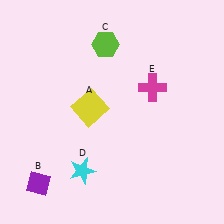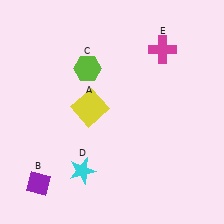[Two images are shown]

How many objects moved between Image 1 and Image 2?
2 objects moved between the two images.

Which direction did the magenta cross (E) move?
The magenta cross (E) moved up.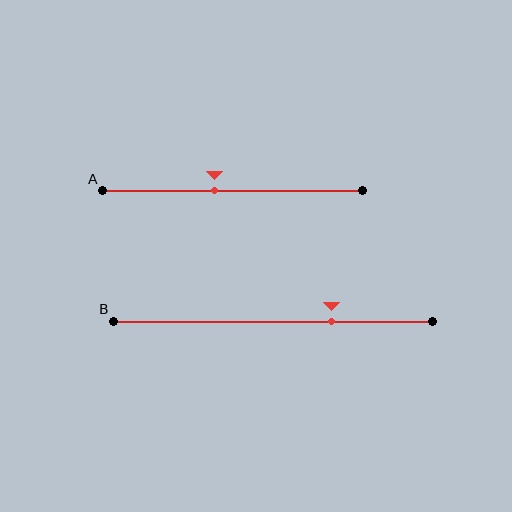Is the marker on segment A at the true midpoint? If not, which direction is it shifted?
No, the marker on segment A is shifted to the left by about 7% of the segment length.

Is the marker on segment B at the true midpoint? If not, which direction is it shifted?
No, the marker on segment B is shifted to the right by about 18% of the segment length.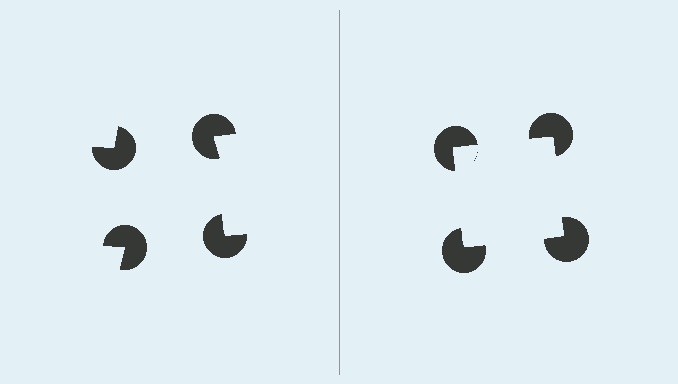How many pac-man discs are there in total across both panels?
8 — 4 on each side.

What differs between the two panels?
The pac-man discs are positioned identically on both sides; only the wedge orientations differ. On the right they align to a square; on the left they are misaligned.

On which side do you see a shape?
An illusory square appears on the right side. On the left side the wedge cuts are rotated, so no coherent shape forms.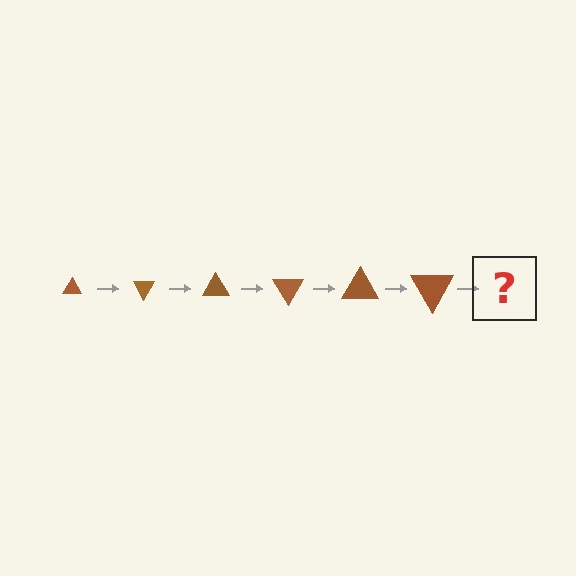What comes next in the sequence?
The next element should be a triangle, larger than the previous one and rotated 360 degrees from the start.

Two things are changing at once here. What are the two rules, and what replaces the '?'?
The two rules are that the triangle grows larger each step and it rotates 60 degrees each step. The '?' should be a triangle, larger than the previous one and rotated 360 degrees from the start.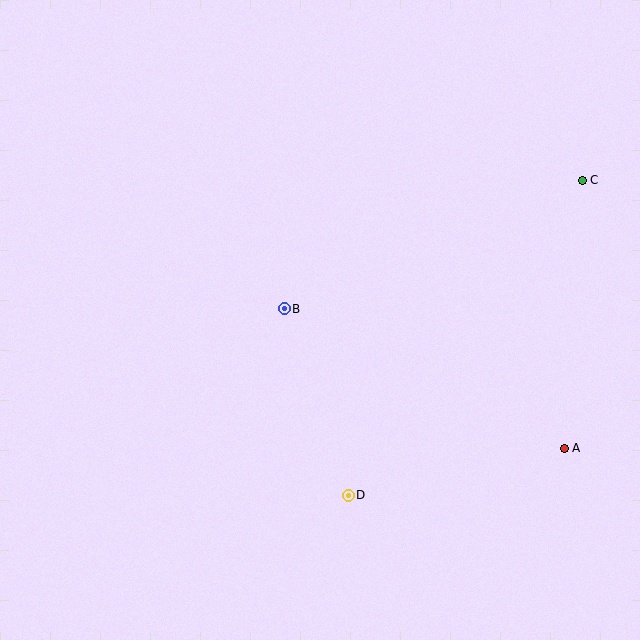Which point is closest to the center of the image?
Point B at (284, 309) is closest to the center.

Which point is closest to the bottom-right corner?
Point A is closest to the bottom-right corner.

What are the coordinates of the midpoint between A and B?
The midpoint between A and B is at (424, 378).